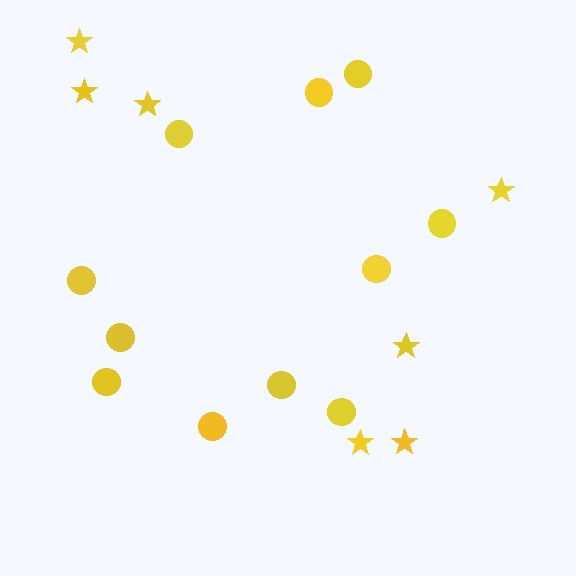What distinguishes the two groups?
There are 2 groups: one group of stars (7) and one group of circles (11).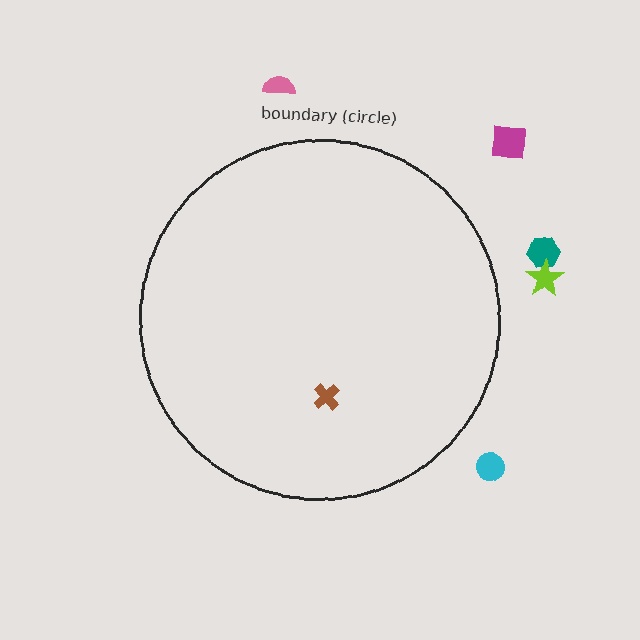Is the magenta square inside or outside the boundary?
Outside.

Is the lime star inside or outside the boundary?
Outside.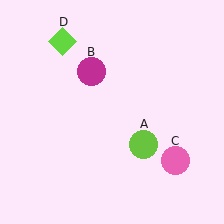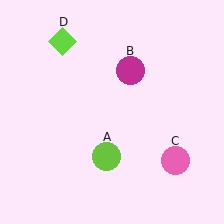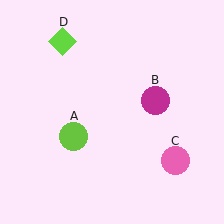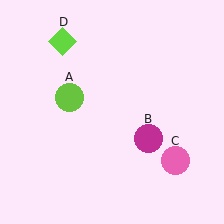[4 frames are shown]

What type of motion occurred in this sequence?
The lime circle (object A), magenta circle (object B) rotated clockwise around the center of the scene.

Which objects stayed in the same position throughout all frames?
Pink circle (object C) and lime diamond (object D) remained stationary.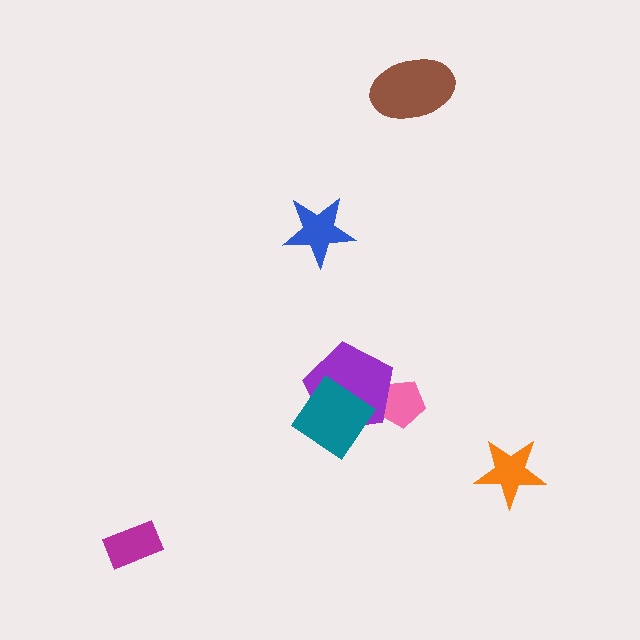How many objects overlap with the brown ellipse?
0 objects overlap with the brown ellipse.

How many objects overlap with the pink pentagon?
1 object overlaps with the pink pentagon.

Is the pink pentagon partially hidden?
Yes, it is partially covered by another shape.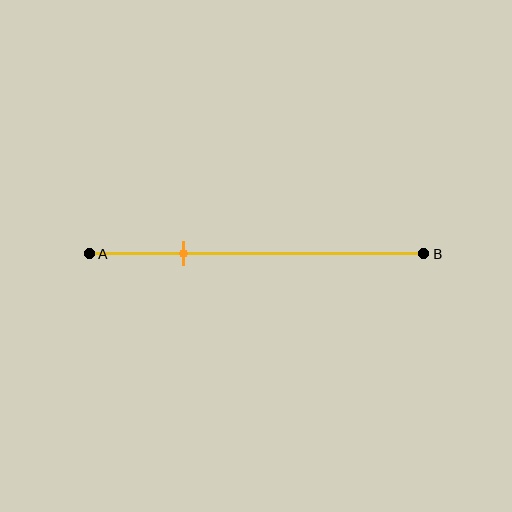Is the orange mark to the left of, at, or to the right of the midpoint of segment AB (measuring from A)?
The orange mark is to the left of the midpoint of segment AB.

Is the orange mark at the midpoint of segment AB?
No, the mark is at about 30% from A, not at the 50% midpoint.